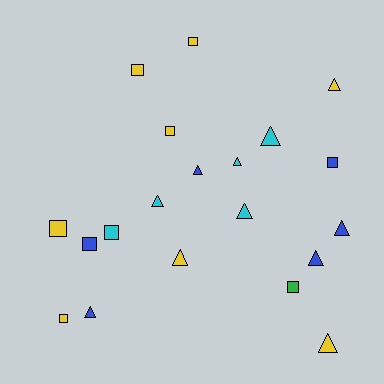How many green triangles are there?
There are no green triangles.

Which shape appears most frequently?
Triangle, with 11 objects.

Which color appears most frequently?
Yellow, with 8 objects.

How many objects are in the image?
There are 20 objects.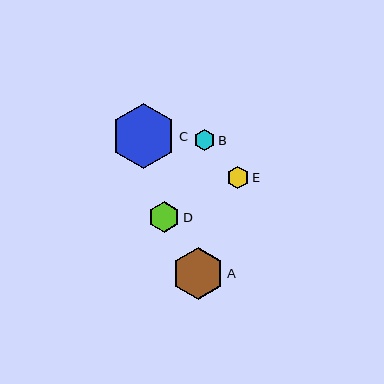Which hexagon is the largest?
Hexagon C is the largest with a size of approximately 65 pixels.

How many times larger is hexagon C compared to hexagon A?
Hexagon C is approximately 1.2 times the size of hexagon A.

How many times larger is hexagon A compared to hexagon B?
Hexagon A is approximately 2.5 times the size of hexagon B.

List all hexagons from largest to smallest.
From largest to smallest: C, A, D, E, B.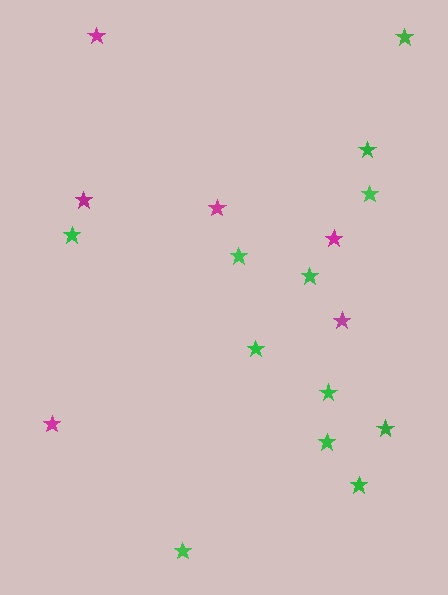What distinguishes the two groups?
There are 2 groups: one group of green stars (12) and one group of magenta stars (6).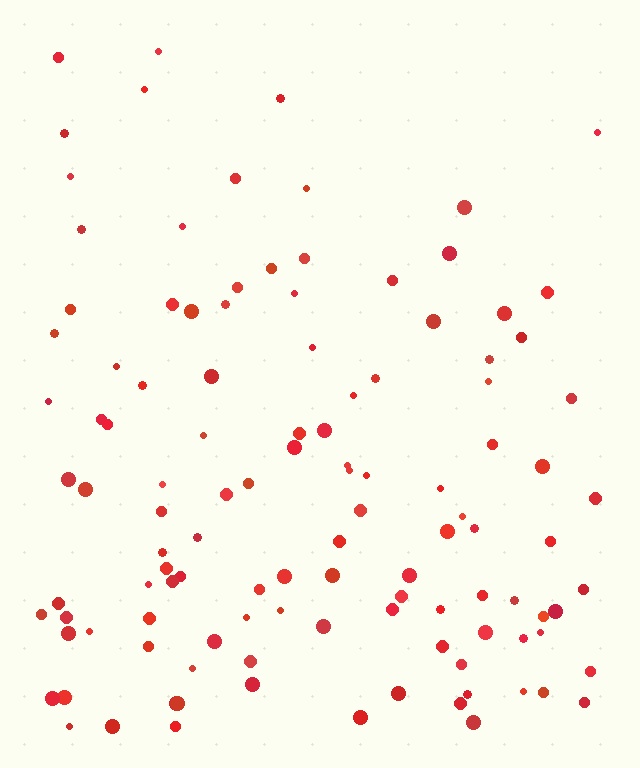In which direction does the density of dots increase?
From top to bottom, with the bottom side densest.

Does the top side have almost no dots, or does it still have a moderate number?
Still a moderate number, just noticeably fewer than the bottom.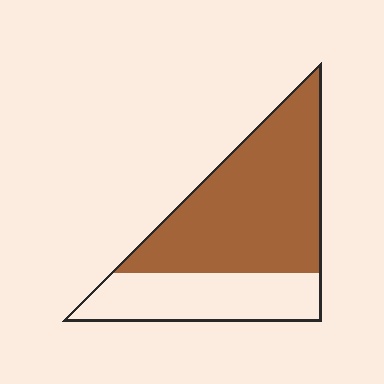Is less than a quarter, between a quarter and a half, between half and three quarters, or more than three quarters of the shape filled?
Between half and three quarters.